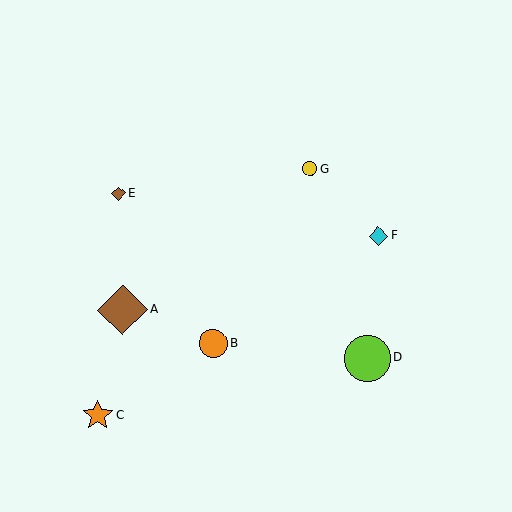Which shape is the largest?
The brown diamond (labeled A) is the largest.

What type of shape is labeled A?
Shape A is a brown diamond.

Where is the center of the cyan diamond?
The center of the cyan diamond is at (378, 236).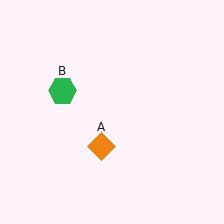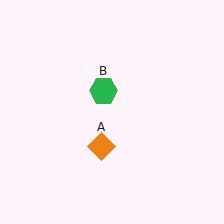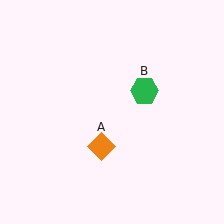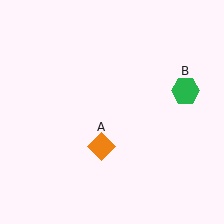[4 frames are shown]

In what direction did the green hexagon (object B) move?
The green hexagon (object B) moved right.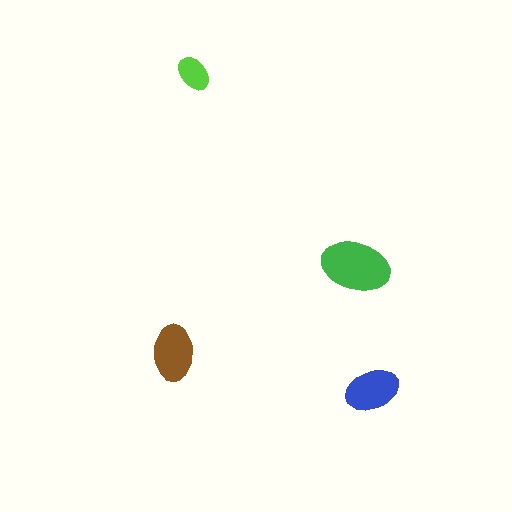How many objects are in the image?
There are 4 objects in the image.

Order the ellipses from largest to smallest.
the green one, the brown one, the blue one, the lime one.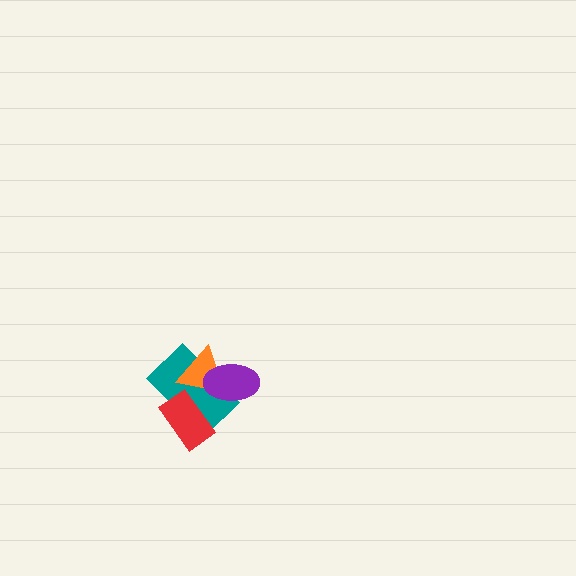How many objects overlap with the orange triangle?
3 objects overlap with the orange triangle.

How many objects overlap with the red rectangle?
2 objects overlap with the red rectangle.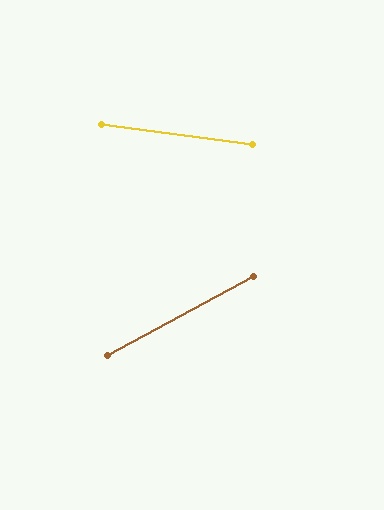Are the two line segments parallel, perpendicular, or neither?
Neither parallel nor perpendicular — they differ by about 36°.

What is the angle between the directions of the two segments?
Approximately 36 degrees.